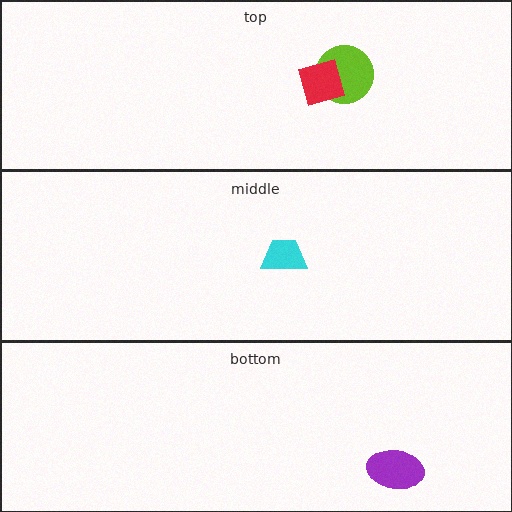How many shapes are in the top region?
2.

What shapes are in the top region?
The lime circle, the red diamond.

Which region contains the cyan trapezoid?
The middle region.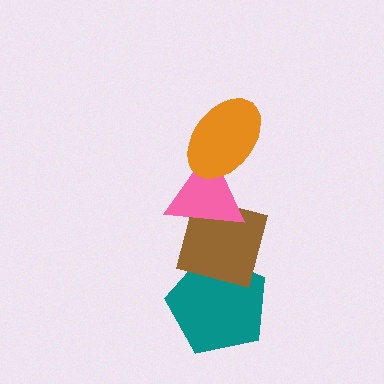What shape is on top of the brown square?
The pink triangle is on top of the brown square.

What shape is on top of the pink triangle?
The orange ellipse is on top of the pink triangle.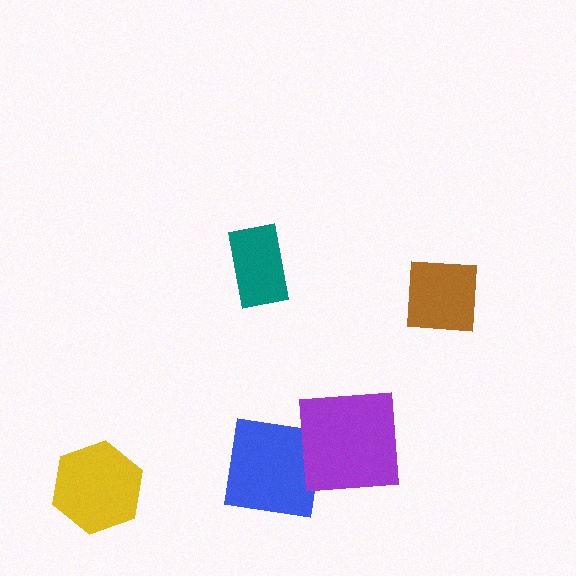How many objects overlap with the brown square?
0 objects overlap with the brown square.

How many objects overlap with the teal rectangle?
0 objects overlap with the teal rectangle.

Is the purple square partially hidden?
No, no other shape covers it.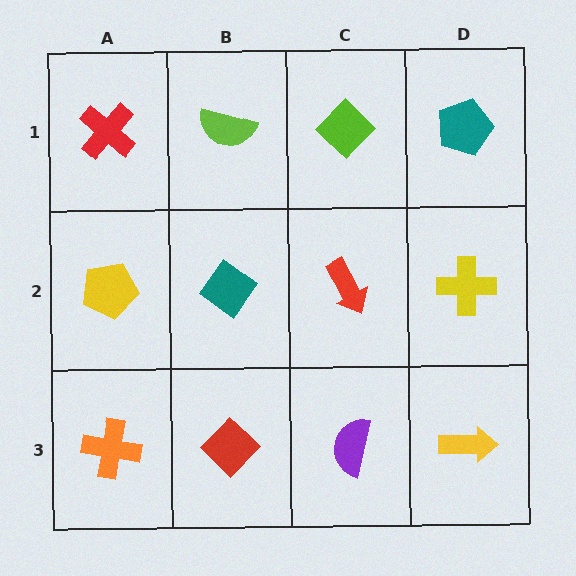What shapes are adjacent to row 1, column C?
A red arrow (row 2, column C), a lime semicircle (row 1, column B), a teal pentagon (row 1, column D).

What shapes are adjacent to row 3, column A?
A yellow pentagon (row 2, column A), a red diamond (row 3, column B).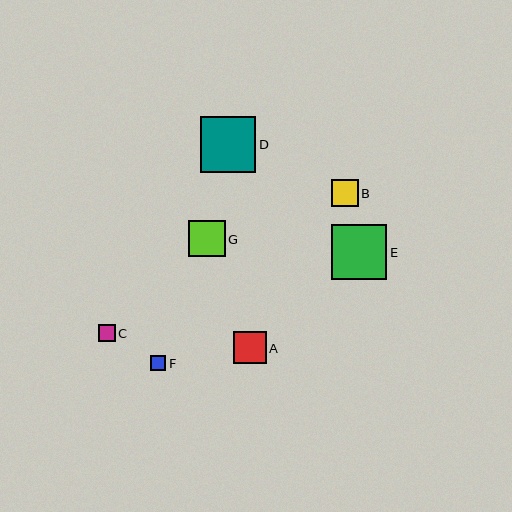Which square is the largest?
Square D is the largest with a size of approximately 55 pixels.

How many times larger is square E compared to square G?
Square E is approximately 1.5 times the size of square G.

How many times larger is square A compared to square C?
Square A is approximately 2.0 times the size of square C.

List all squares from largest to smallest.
From largest to smallest: D, E, G, A, B, C, F.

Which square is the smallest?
Square F is the smallest with a size of approximately 15 pixels.